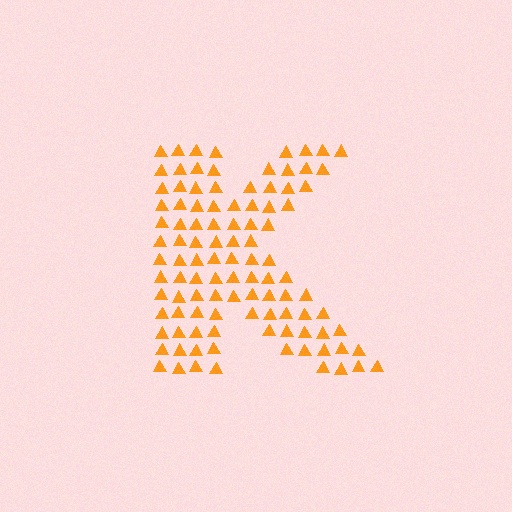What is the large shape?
The large shape is the letter K.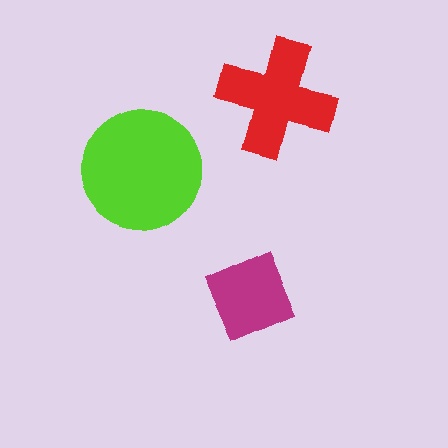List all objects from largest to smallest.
The lime circle, the red cross, the magenta square.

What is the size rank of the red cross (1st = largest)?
2nd.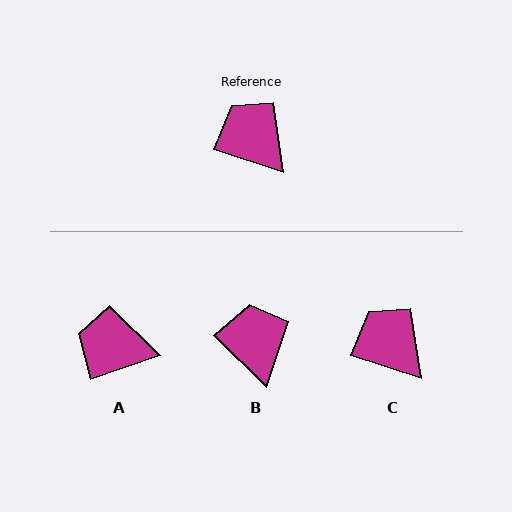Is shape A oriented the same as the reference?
No, it is off by about 37 degrees.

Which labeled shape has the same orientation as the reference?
C.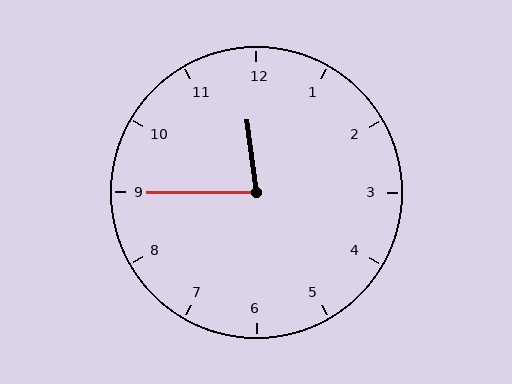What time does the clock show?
11:45.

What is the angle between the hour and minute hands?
Approximately 82 degrees.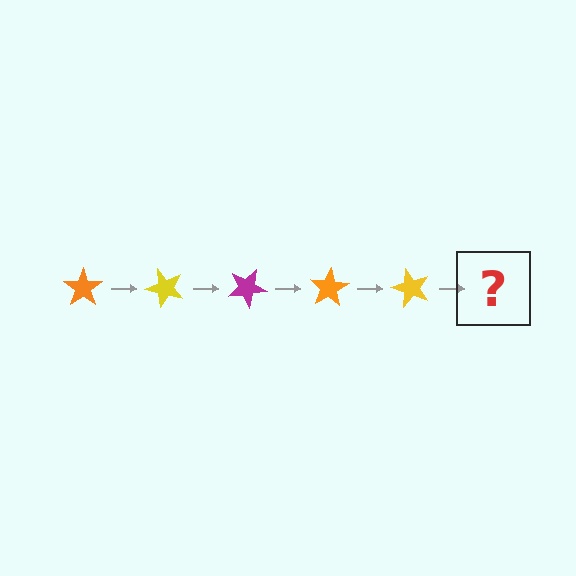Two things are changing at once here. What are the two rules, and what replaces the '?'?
The two rules are that it rotates 50 degrees each step and the color cycles through orange, yellow, and magenta. The '?' should be a magenta star, rotated 250 degrees from the start.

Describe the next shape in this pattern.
It should be a magenta star, rotated 250 degrees from the start.